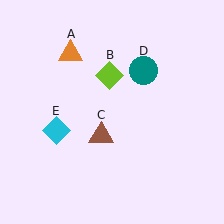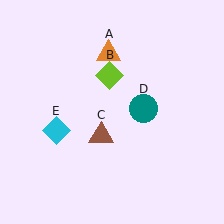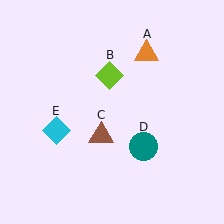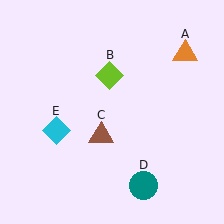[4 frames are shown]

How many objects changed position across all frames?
2 objects changed position: orange triangle (object A), teal circle (object D).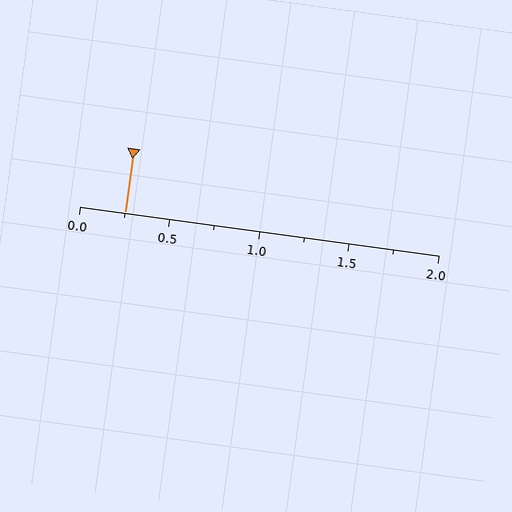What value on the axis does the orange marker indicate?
The marker indicates approximately 0.25.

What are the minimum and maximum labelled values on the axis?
The axis runs from 0.0 to 2.0.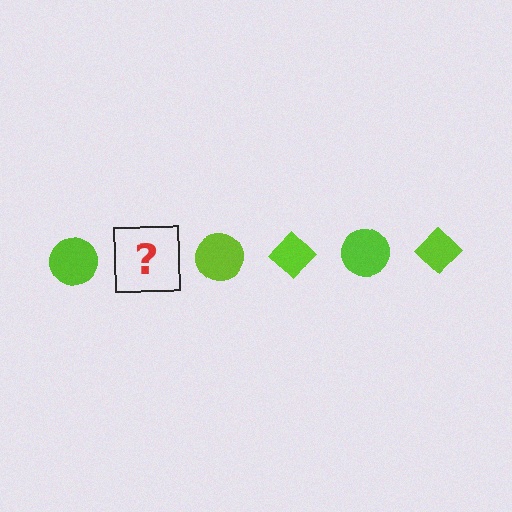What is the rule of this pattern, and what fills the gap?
The rule is that the pattern cycles through circle, diamond shapes in lime. The gap should be filled with a lime diamond.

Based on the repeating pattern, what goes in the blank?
The blank should be a lime diamond.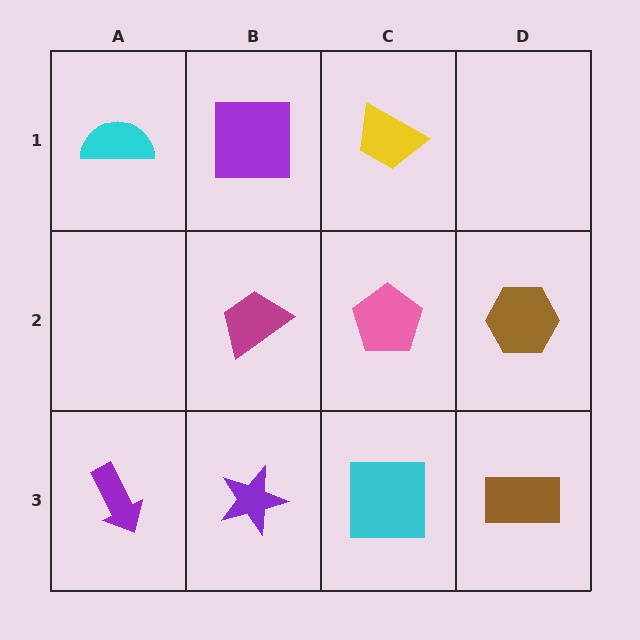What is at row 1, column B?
A purple square.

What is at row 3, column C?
A cyan square.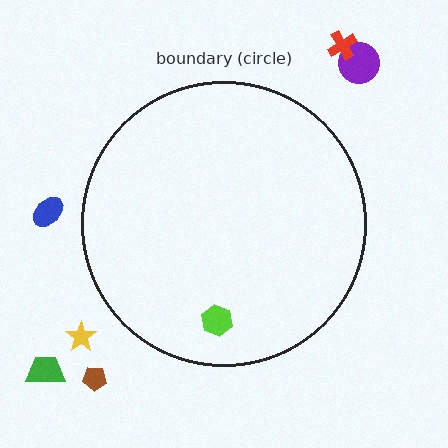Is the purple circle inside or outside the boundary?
Outside.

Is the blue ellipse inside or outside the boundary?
Outside.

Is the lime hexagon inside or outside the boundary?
Inside.